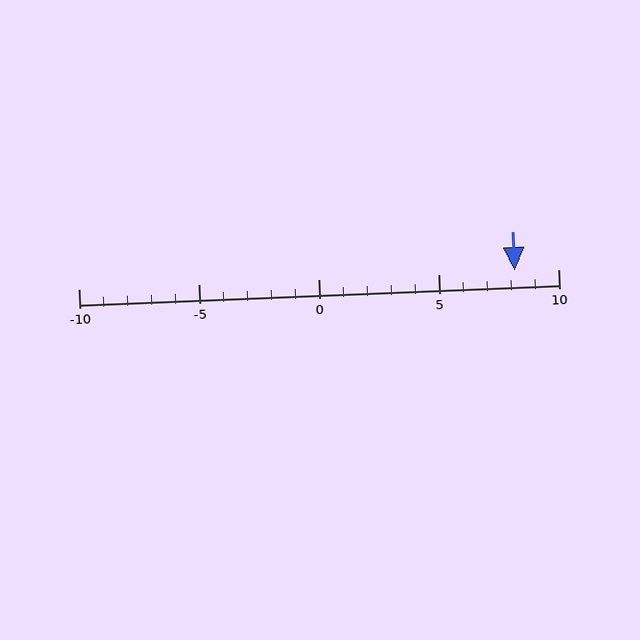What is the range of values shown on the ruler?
The ruler shows values from -10 to 10.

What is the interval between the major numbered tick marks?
The major tick marks are spaced 5 units apart.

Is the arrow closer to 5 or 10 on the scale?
The arrow is closer to 10.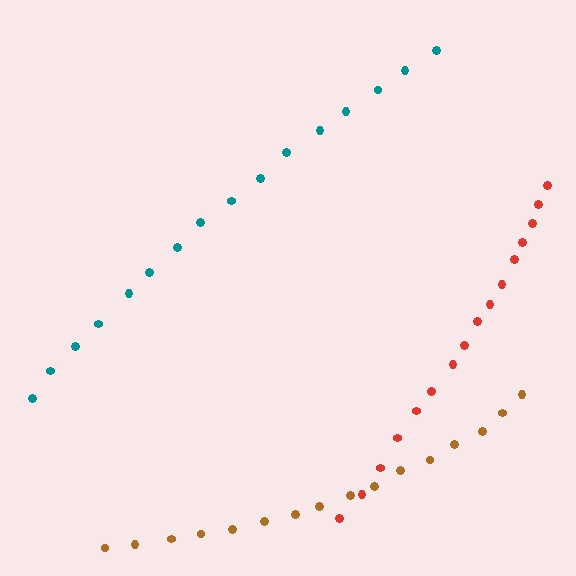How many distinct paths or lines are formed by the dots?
There are 3 distinct paths.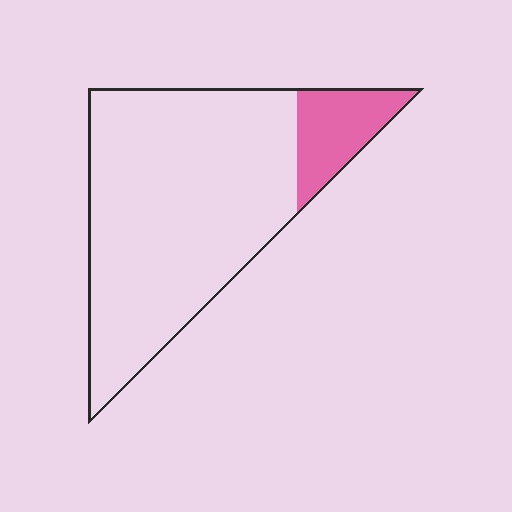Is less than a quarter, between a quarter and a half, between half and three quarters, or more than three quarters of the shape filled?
Less than a quarter.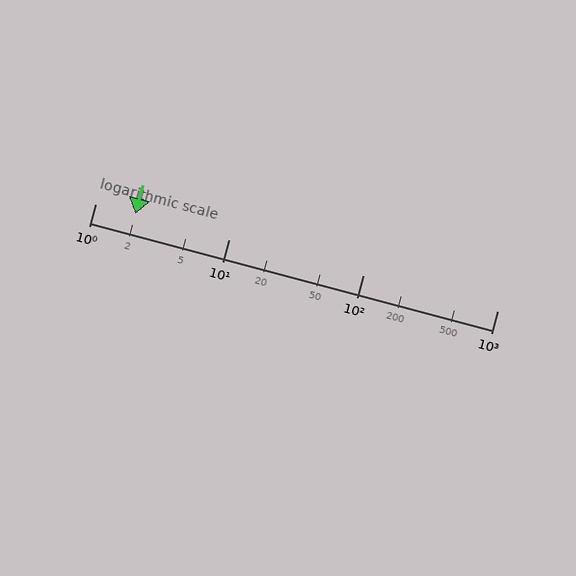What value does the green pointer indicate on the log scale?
The pointer indicates approximately 2.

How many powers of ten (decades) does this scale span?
The scale spans 3 decades, from 1 to 1000.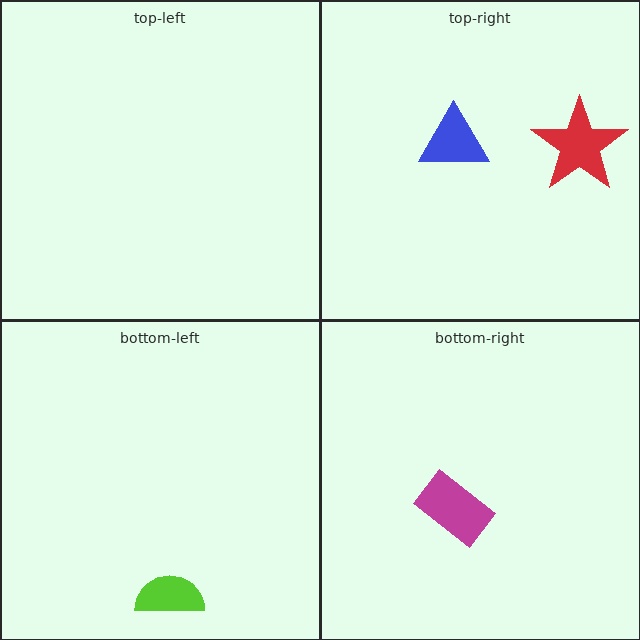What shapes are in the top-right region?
The blue triangle, the red star.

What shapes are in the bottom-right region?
The magenta rectangle.